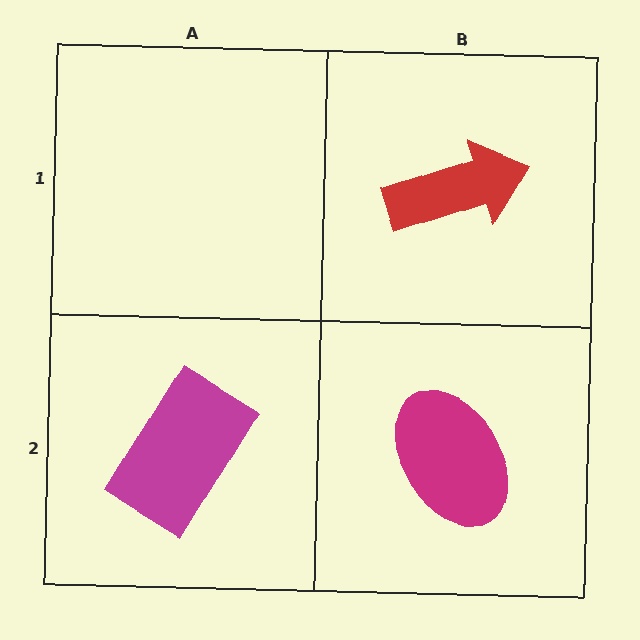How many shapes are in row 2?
2 shapes.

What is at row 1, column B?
A red arrow.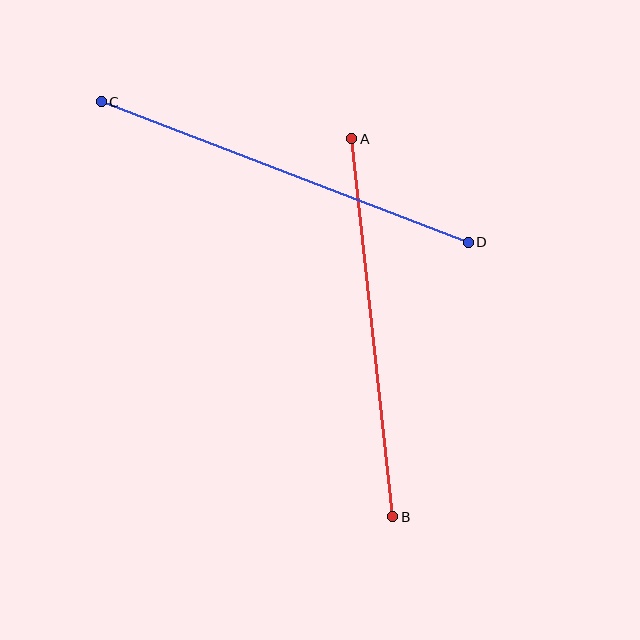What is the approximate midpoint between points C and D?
The midpoint is at approximately (285, 172) pixels.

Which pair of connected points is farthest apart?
Points C and D are farthest apart.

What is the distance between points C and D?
The distance is approximately 393 pixels.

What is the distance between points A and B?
The distance is approximately 380 pixels.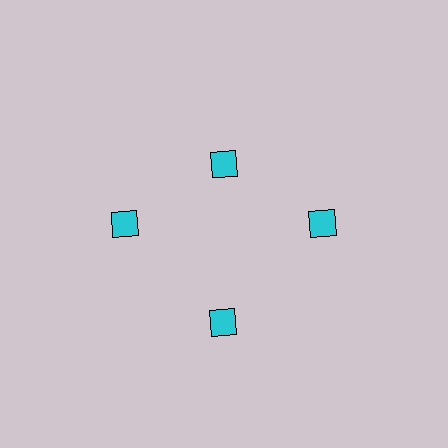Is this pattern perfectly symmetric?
No. The 4 cyan diamonds are arranged in a ring, but one element near the 12 o'clock position is pulled inward toward the center, breaking the 4-fold rotational symmetry.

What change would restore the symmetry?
The symmetry would be restored by moving it outward, back onto the ring so that all 4 diamonds sit at equal angles and equal distance from the center.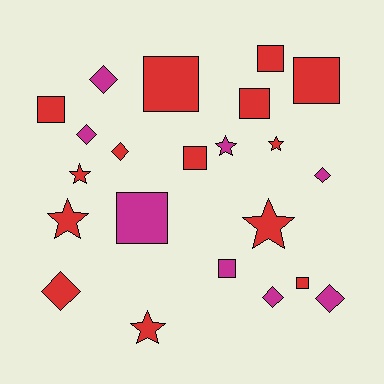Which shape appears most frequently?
Square, with 9 objects.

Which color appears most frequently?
Red, with 14 objects.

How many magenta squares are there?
There are 2 magenta squares.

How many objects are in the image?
There are 22 objects.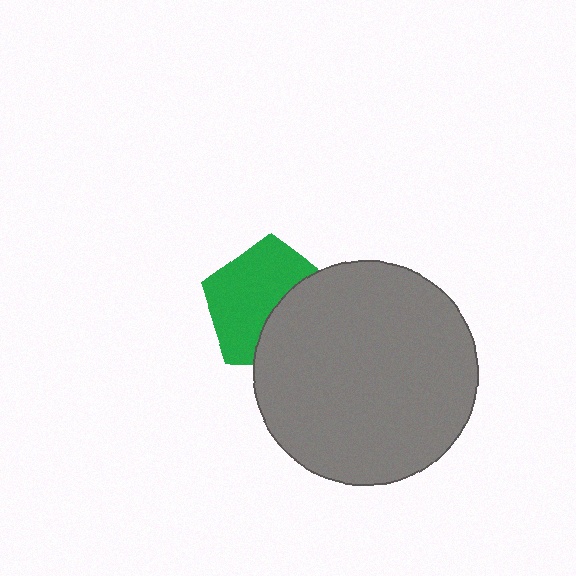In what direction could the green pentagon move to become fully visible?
The green pentagon could move left. That would shift it out from behind the gray circle entirely.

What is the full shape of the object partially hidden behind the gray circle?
The partially hidden object is a green pentagon.